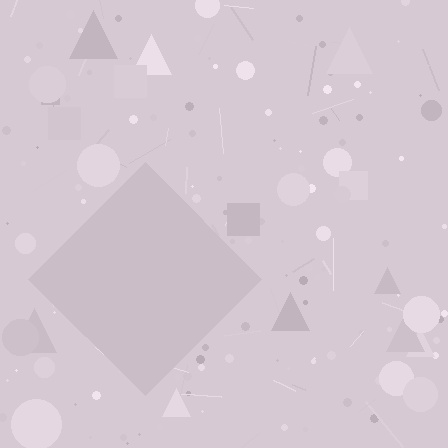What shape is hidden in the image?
A diamond is hidden in the image.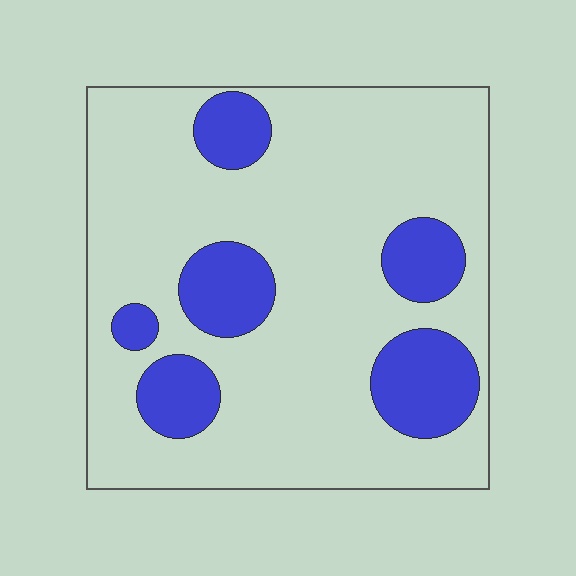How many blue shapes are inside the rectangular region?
6.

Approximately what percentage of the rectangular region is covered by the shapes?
Approximately 20%.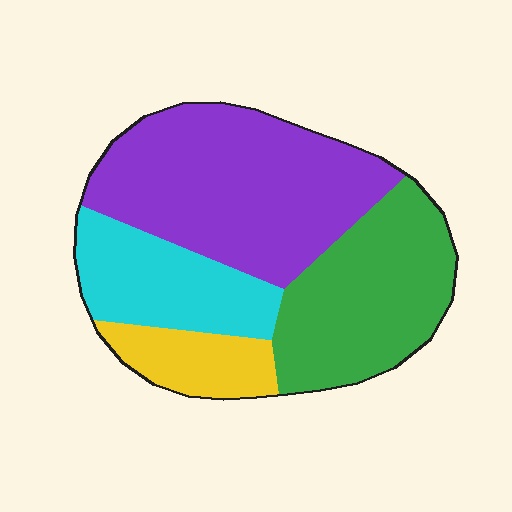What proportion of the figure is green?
Green covers about 30% of the figure.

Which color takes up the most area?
Purple, at roughly 40%.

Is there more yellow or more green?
Green.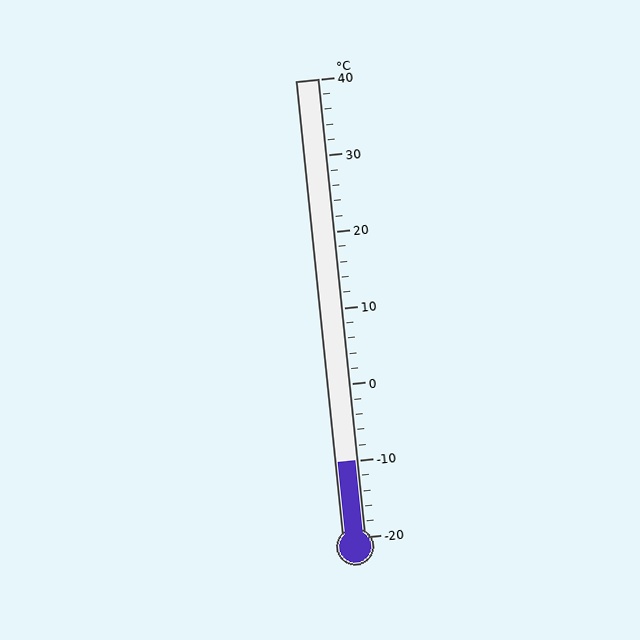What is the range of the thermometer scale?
The thermometer scale ranges from -20°C to 40°C.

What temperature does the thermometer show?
The thermometer shows approximately -10°C.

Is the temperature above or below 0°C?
The temperature is below 0°C.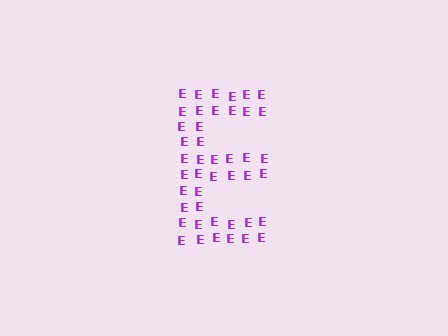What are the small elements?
The small elements are letter E's.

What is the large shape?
The large shape is the letter E.